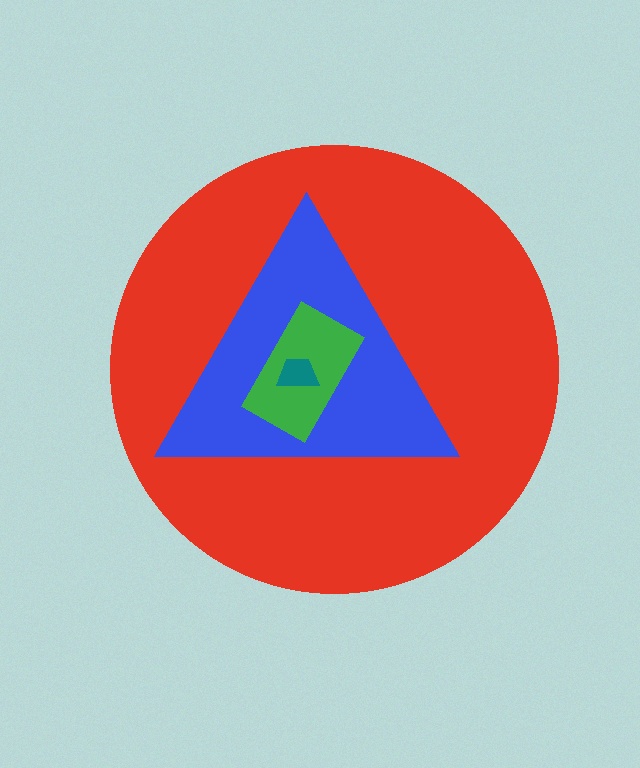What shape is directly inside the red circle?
The blue triangle.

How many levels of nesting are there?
4.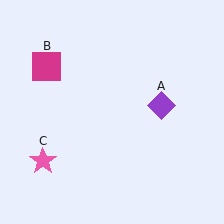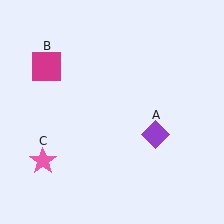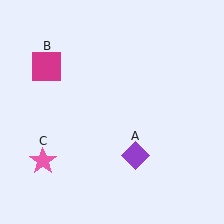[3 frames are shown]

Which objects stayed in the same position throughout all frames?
Magenta square (object B) and pink star (object C) remained stationary.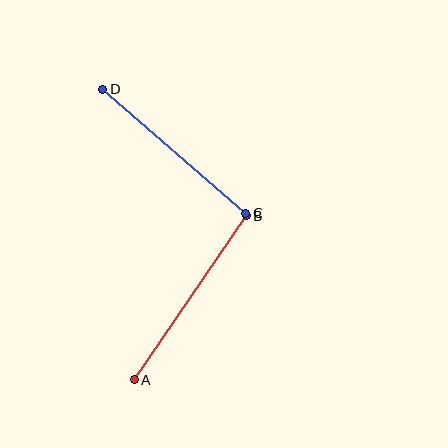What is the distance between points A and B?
The distance is approximately 199 pixels.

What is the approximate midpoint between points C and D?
The midpoint is at approximately (174, 151) pixels.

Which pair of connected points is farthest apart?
Points A and B are farthest apart.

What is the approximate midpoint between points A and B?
The midpoint is at approximately (190, 298) pixels.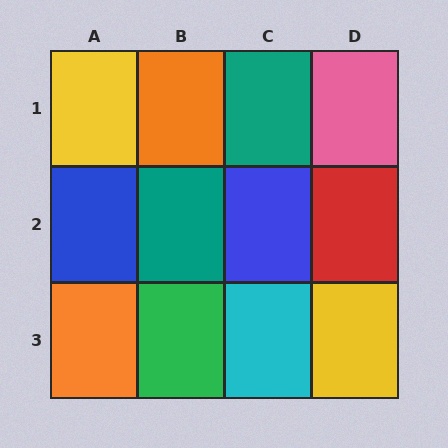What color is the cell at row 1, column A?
Yellow.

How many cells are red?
1 cell is red.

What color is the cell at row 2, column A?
Blue.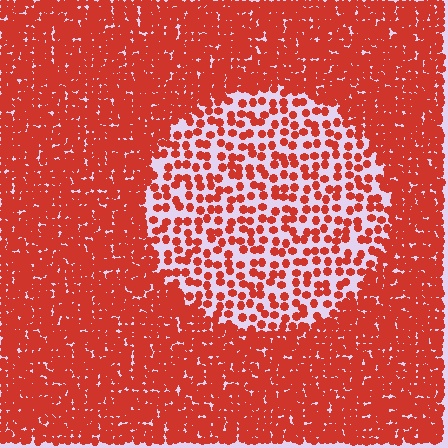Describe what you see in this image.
The image contains small red elements arranged at two different densities. A circle-shaped region is visible where the elements are less densely packed than the surrounding area.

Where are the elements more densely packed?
The elements are more densely packed outside the circle boundary.